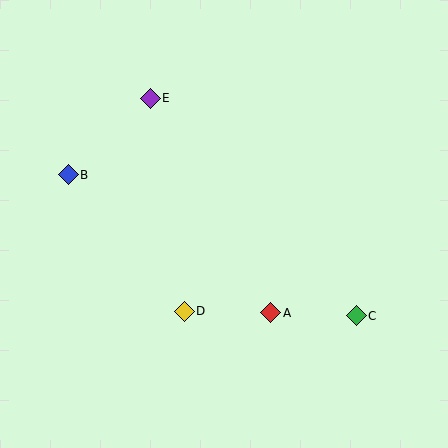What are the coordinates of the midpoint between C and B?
The midpoint between C and B is at (212, 245).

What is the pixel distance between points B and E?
The distance between B and E is 112 pixels.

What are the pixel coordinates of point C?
Point C is at (356, 316).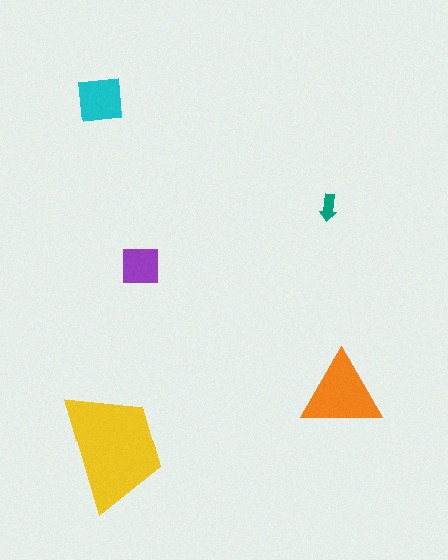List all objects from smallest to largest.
The teal arrow, the purple square, the cyan square, the orange triangle, the yellow trapezoid.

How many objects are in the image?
There are 5 objects in the image.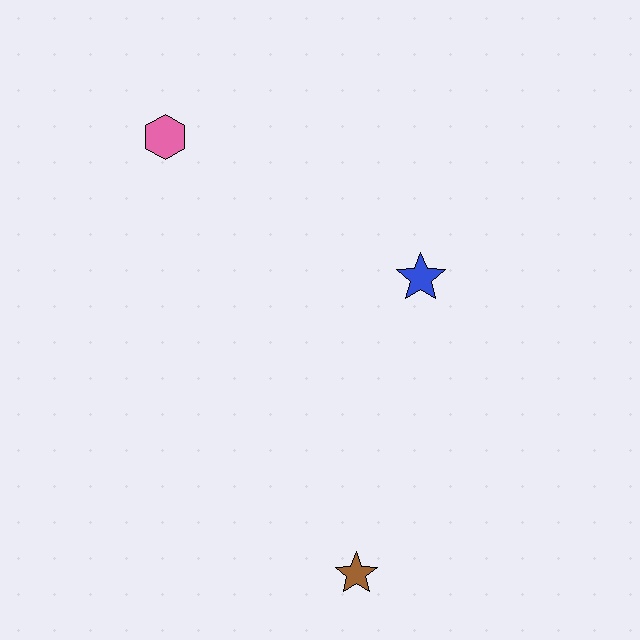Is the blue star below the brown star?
No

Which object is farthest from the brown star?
The pink hexagon is farthest from the brown star.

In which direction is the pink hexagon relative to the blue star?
The pink hexagon is to the left of the blue star.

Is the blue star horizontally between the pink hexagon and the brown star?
No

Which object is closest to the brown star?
The blue star is closest to the brown star.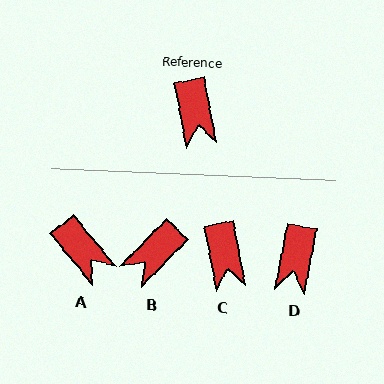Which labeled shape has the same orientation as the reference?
C.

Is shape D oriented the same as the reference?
No, it is off by about 21 degrees.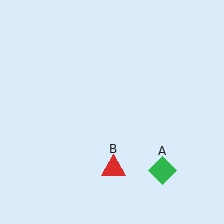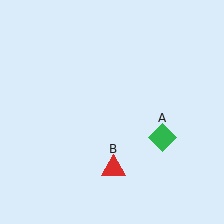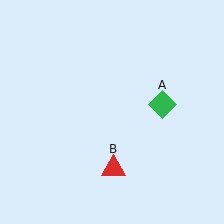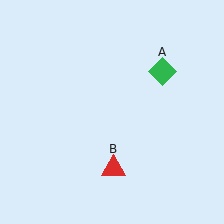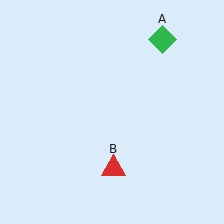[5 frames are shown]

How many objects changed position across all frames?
1 object changed position: green diamond (object A).